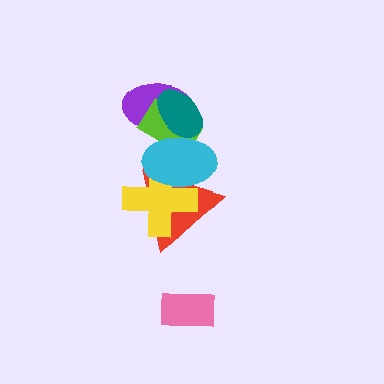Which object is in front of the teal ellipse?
The cyan ellipse is in front of the teal ellipse.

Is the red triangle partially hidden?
Yes, it is partially covered by another shape.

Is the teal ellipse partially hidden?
Yes, it is partially covered by another shape.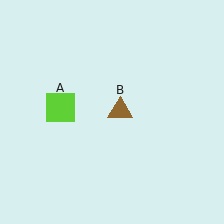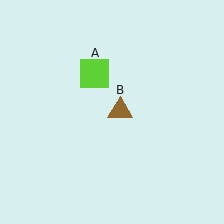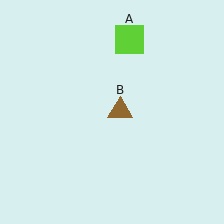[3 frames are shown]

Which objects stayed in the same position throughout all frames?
Brown triangle (object B) remained stationary.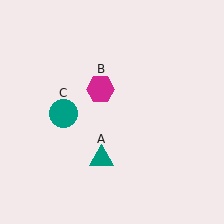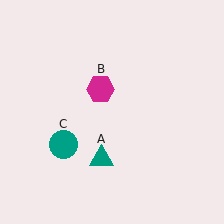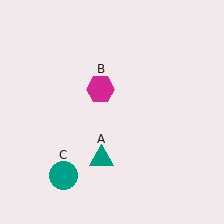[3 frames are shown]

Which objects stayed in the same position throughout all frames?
Teal triangle (object A) and magenta hexagon (object B) remained stationary.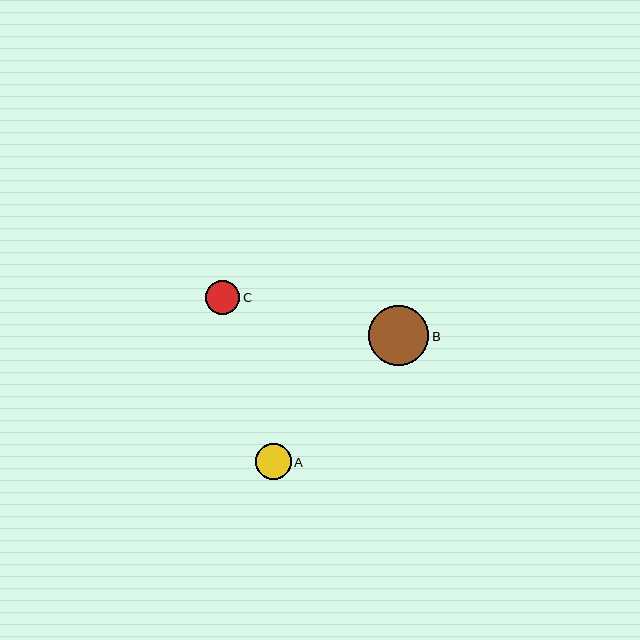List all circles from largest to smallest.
From largest to smallest: B, A, C.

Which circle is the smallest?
Circle C is the smallest with a size of approximately 34 pixels.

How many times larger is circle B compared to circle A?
Circle B is approximately 1.7 times the size of circle A.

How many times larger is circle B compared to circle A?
Circle B is approximately 1.7 times the size of circle A.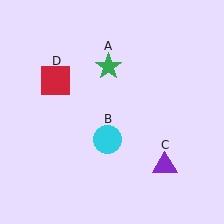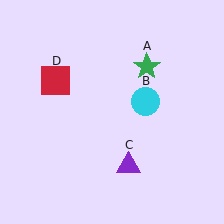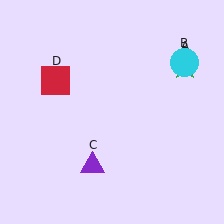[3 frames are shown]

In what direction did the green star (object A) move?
The green star (object A) moved right.